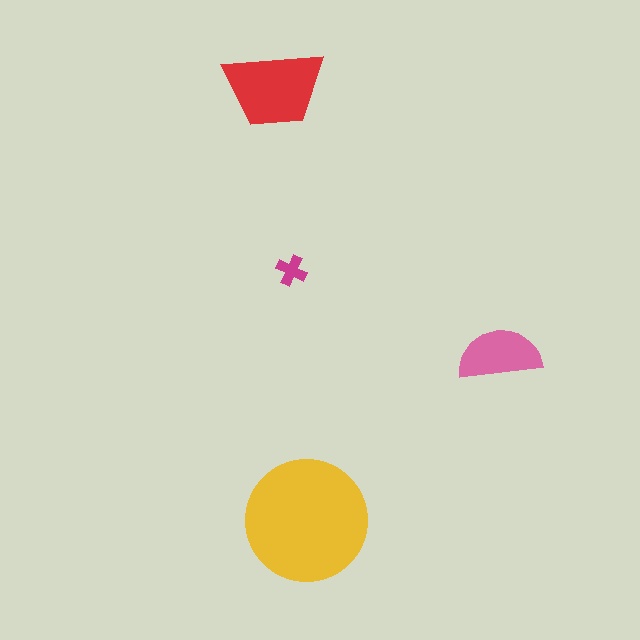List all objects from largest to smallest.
The yellow circle, the red trapezoid, the pink semicircle, the magenta cross.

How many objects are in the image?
There are 4 objects in the image.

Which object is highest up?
The red trapezoid is topmost.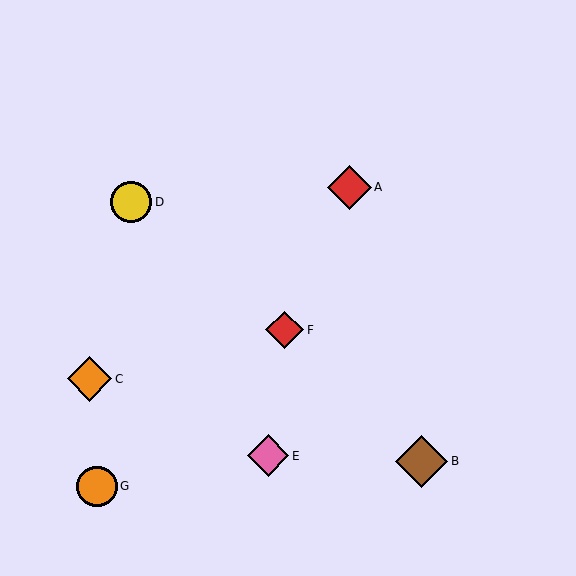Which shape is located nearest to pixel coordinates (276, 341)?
The red diamond (labeled F) at (285, 330) is nearest to that location.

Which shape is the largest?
The brown diamond (labeled B) is the largest.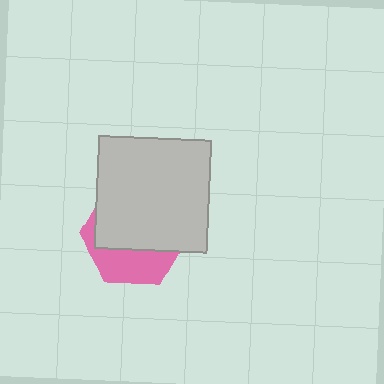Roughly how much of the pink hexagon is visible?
A small part of it is visible (roughly 34%).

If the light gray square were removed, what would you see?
You would see the complete pink hexagon.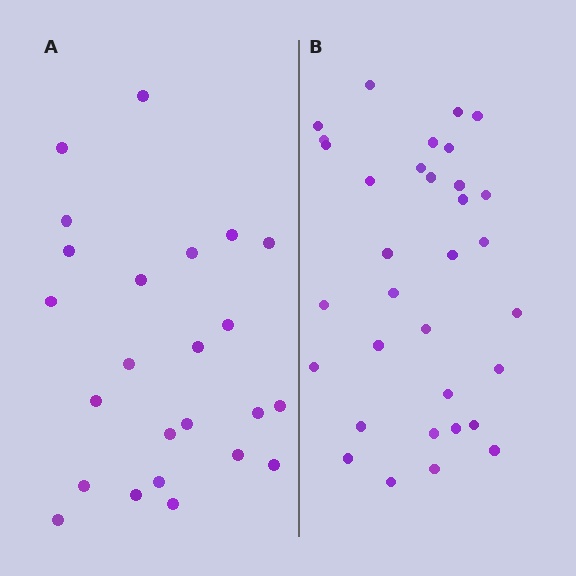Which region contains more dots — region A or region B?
Region B (the right region) has more dots.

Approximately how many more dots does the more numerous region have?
Region B has roughly 8 or so more dots than region A.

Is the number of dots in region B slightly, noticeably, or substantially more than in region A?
Region B has noticeably more, but not dramatically so. The ratio is roughly 1.4 to 1.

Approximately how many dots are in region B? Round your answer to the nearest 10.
About 30 dots. (The exact count is 33, which rounds to 30.)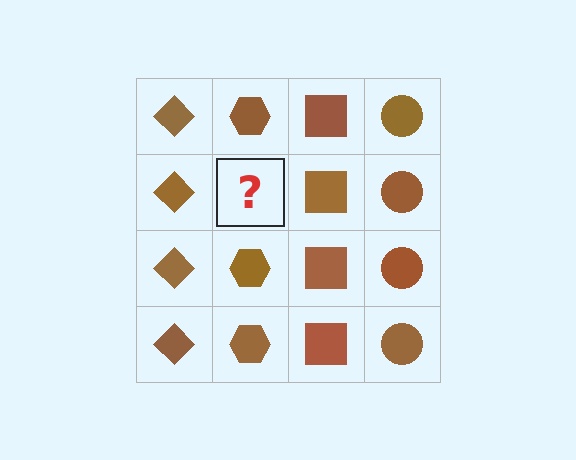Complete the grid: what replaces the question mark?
The question mark should be replaced with a brown hexagon.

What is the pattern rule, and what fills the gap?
The rule is that each column has a consistent shape. The gap should be filled with a brown hexagon.